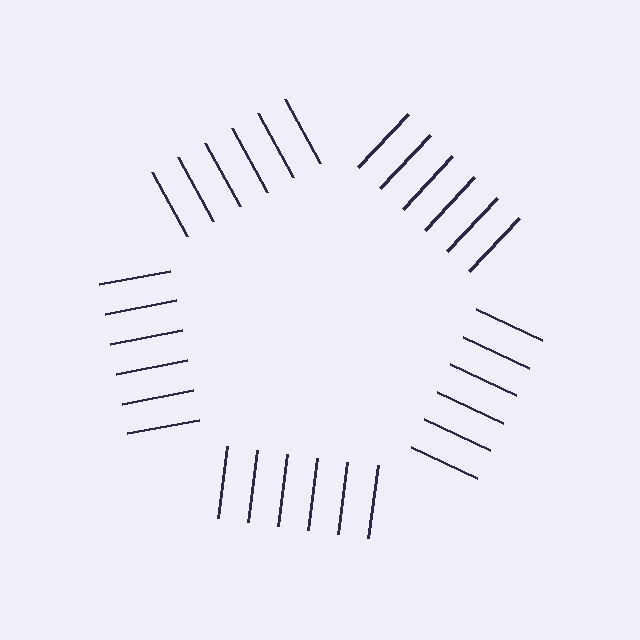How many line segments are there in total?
30 — 6 along each of the 5 edges.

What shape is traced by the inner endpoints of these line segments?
An illusory pentagon — the line segments terminate on its edges but no continuous stroke is drawn.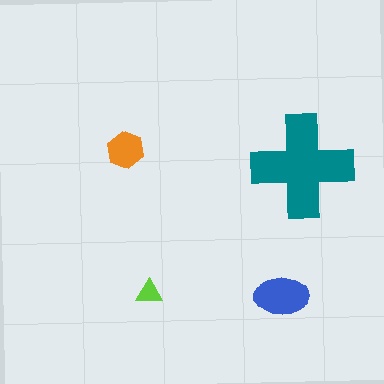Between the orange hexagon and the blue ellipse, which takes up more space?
The blue ellipse.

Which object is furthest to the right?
The teal cross is rightmost.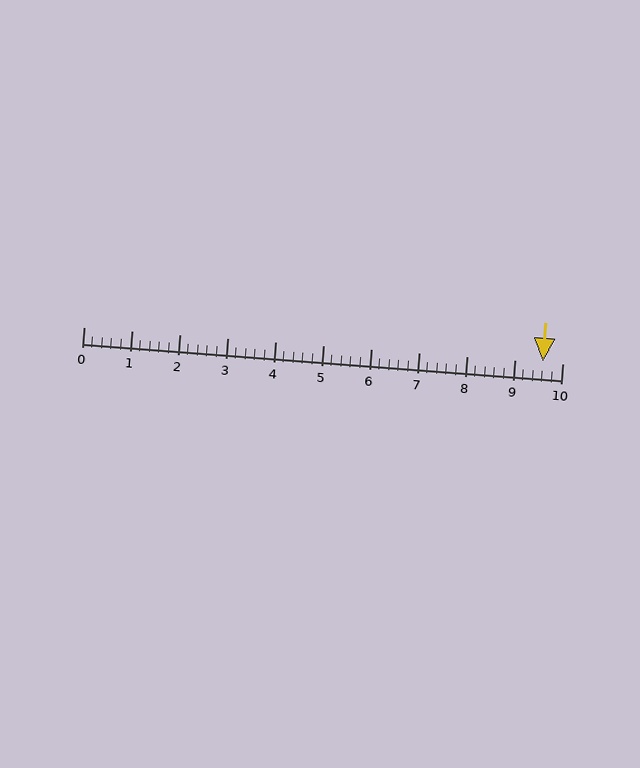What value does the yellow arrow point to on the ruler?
The yellow arrow points to approximately 9.6.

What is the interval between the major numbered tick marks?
The major tick marks are spaced 1 units apart.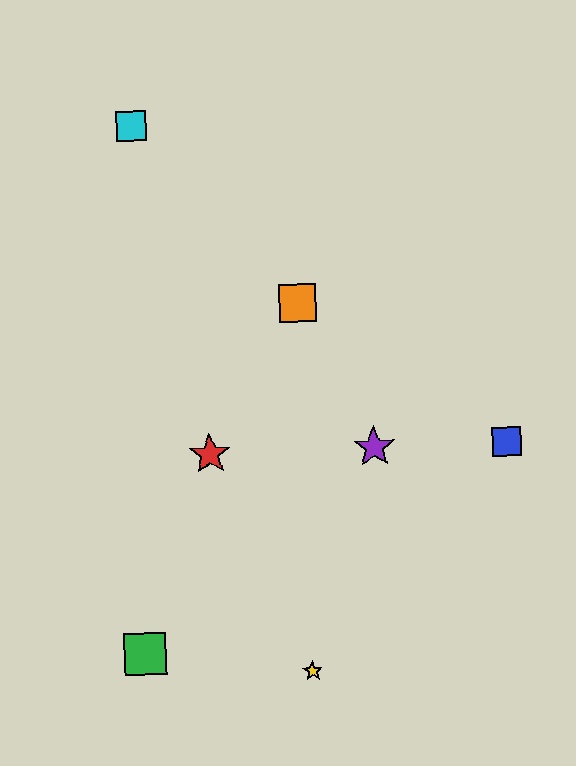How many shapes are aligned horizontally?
3 shapes (the red star, the blue square, the purple star) are aligned horizontally.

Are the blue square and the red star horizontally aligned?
Yes, both are at y≈441.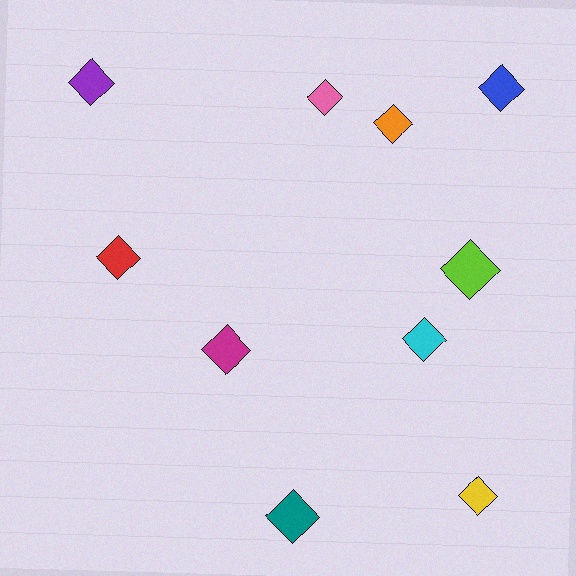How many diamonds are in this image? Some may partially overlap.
There are 10 diamonds.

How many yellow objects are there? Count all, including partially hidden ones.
There is 1 yellow object.